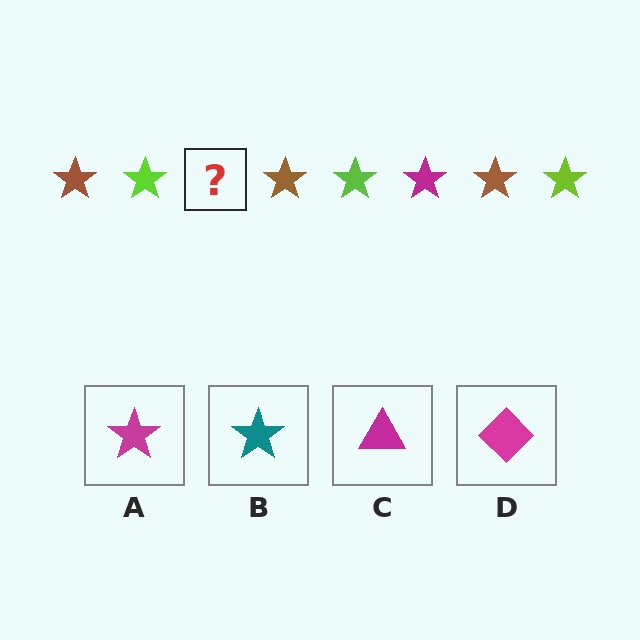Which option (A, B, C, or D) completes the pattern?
A.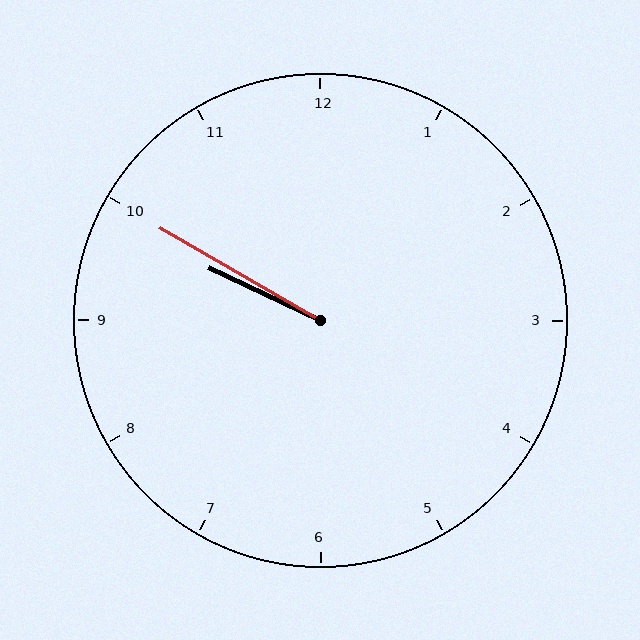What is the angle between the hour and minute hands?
Approximately 5 degrees.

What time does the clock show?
9:50.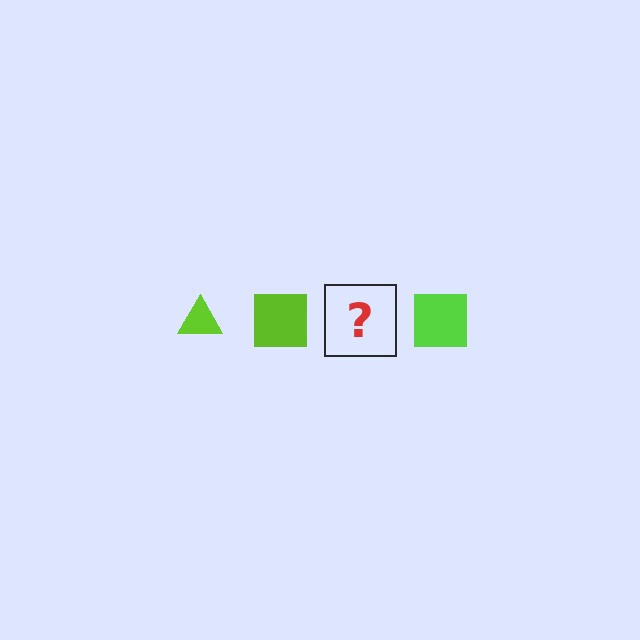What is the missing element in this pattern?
The missing element is a lime triangle.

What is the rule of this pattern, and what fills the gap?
The rule is that the pattern cycles through triangle, square shapes in lime. The gap should be filled with a lime triangle.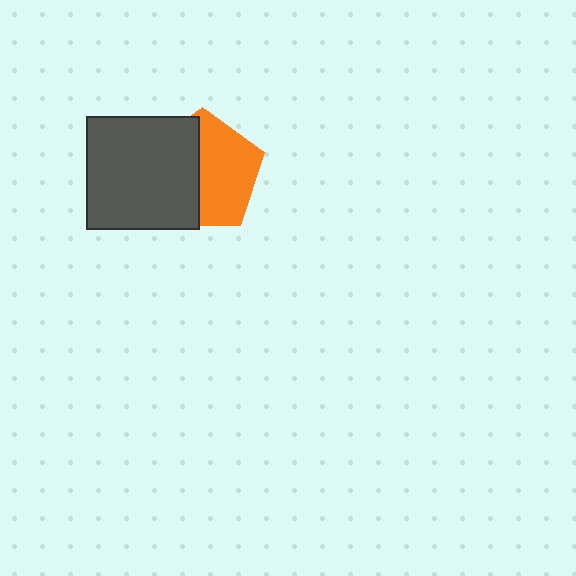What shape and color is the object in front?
The object in front is a dark gray square.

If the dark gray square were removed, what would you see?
You would see the complete orange pentagon.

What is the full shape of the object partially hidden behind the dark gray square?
The partially hidden object is an orange pentagon.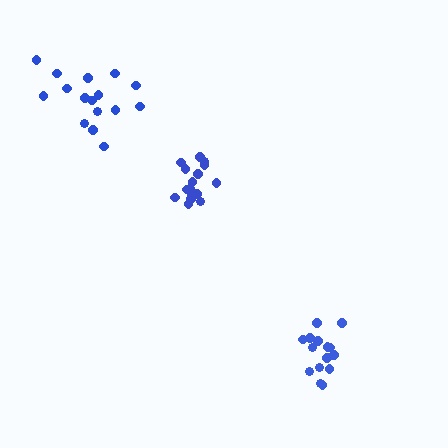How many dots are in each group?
Group 1: 16 dots, Group 2: 15 dots, Group 3: 16 dots (47 total).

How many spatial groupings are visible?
There are 3 spatial groupings.